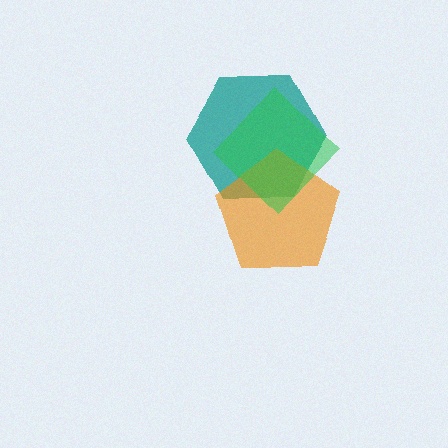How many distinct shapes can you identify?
There are 3 distinct shapes: a teal hexagon, an orange pentagon, a green diamond.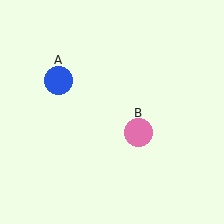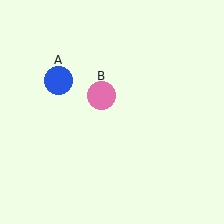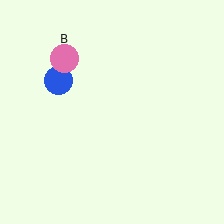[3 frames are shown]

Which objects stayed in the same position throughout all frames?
Blue circle (object A) remained stationary.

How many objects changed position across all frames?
1 object changed position: pink circle (object B).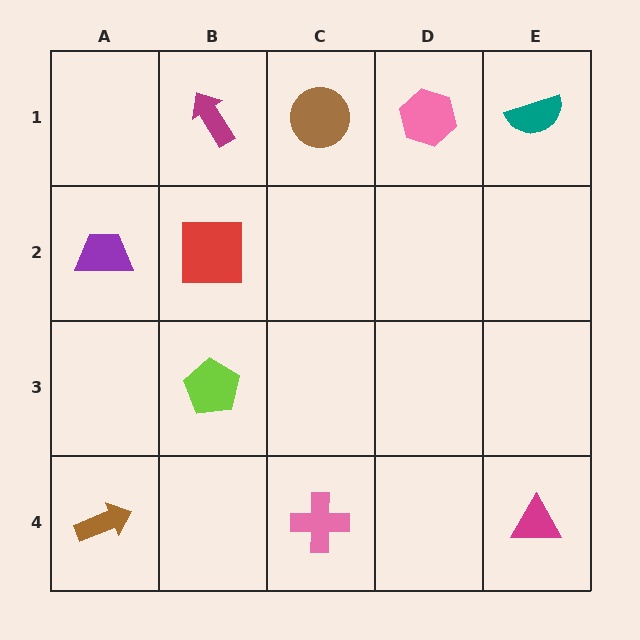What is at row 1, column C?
A brown circle.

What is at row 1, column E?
A teal semicircle.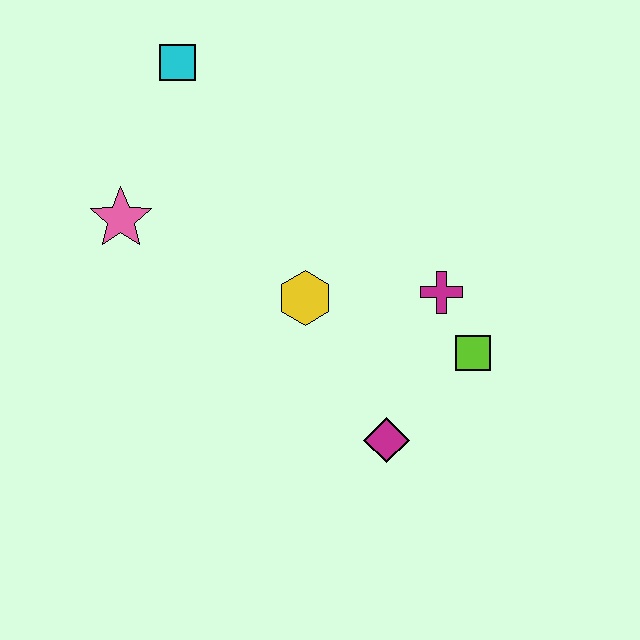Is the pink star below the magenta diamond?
No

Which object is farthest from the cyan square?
The magenta diamond is farthest from the cyan square.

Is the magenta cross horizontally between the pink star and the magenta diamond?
No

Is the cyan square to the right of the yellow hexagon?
No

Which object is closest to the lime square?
The magenta cross is closest to the lime square.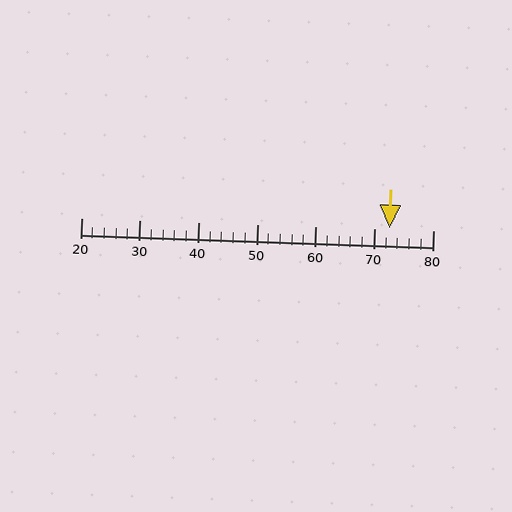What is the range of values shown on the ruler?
The ruler shows values from 20 to 80.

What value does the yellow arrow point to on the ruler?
The yellow arrow points to approximately 73.